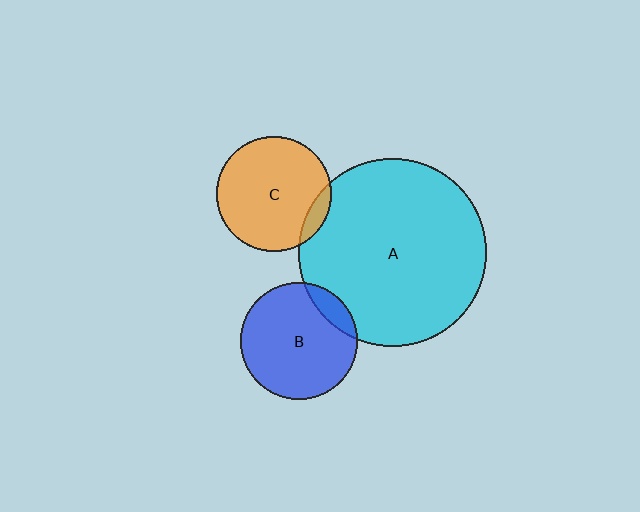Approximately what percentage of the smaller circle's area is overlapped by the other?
Approximately 10%.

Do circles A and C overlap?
Yes.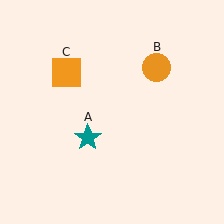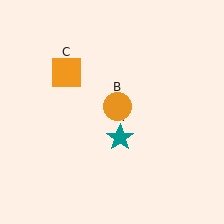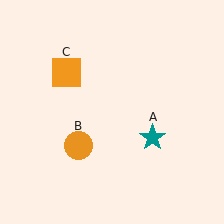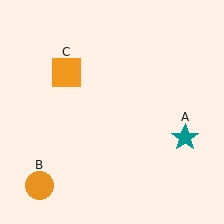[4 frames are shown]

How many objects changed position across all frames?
2 objects changed position: teal star (object A), orange circle (object B).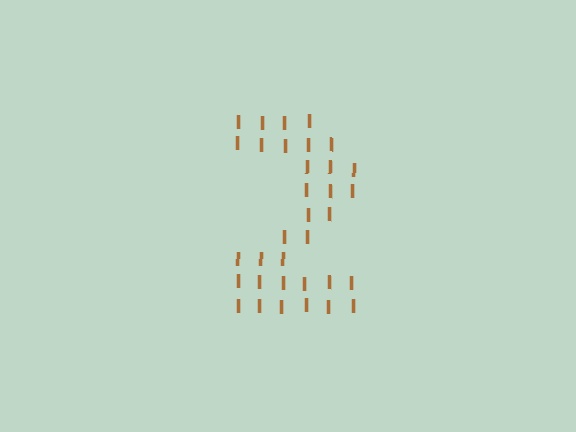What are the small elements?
The small elements are letter I's.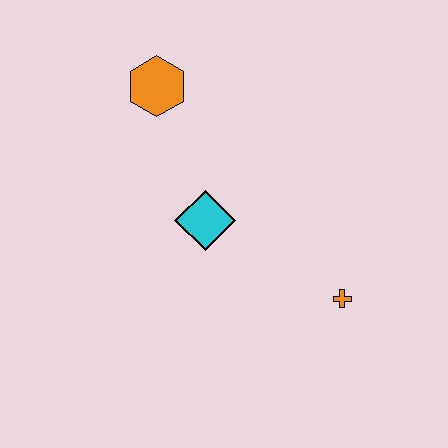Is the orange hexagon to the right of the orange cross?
No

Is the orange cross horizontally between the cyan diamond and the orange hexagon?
No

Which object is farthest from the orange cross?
The orange hexagon is farthest from the orange cross.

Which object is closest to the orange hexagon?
The cyan diamond is closest to the orange hexagon.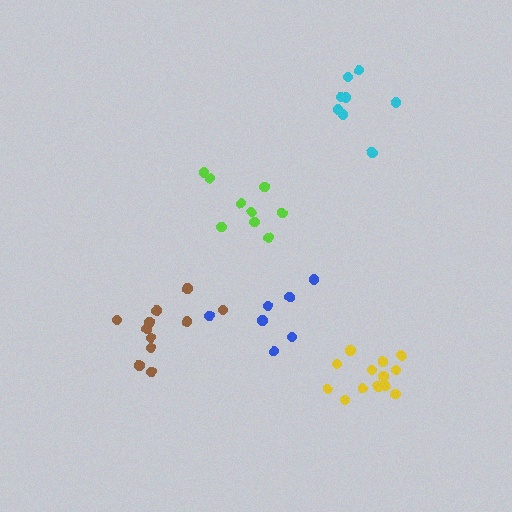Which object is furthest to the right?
The yellow cluster is rightmost.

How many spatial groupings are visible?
There are 5 spatial groupings.